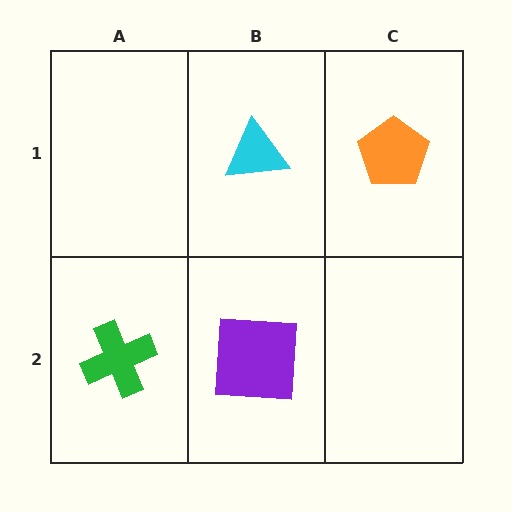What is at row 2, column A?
A green cross.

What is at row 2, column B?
A purple square.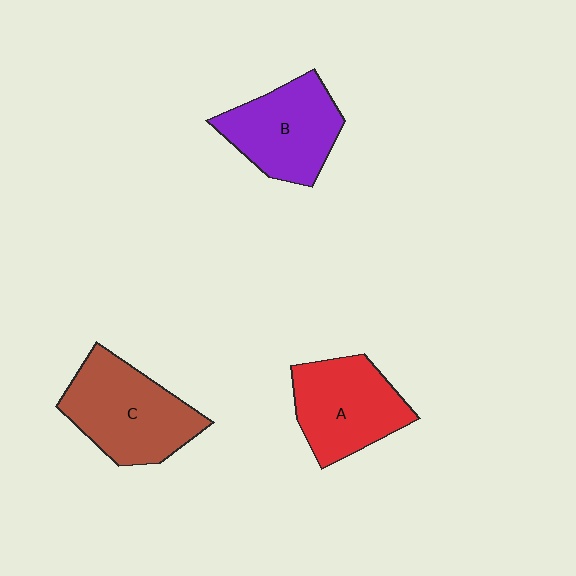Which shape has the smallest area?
Shape B (purple).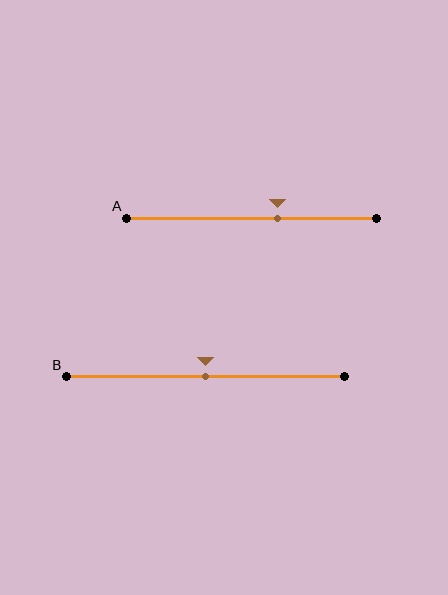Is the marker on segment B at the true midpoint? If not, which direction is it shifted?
Yes, the marker on segment B is at the true midpoint.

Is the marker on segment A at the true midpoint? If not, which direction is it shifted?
No, the marker on segment A is shifted to the right by about 10% of the segment length.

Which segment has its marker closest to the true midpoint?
Segment B has its marker closest to the true midpoint.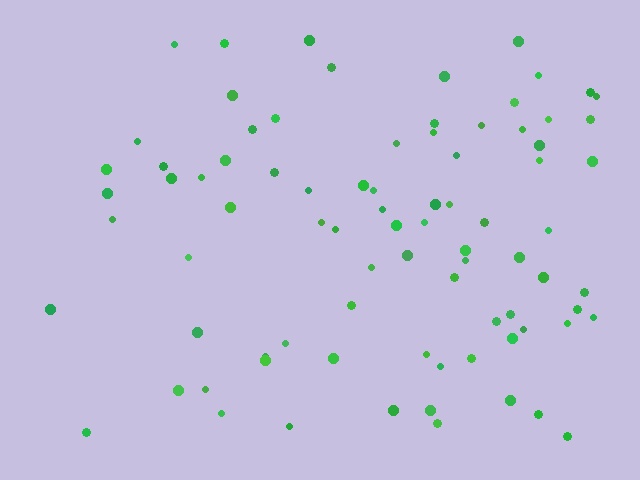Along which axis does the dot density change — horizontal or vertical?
Horizontal.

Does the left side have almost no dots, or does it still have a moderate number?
Still a moderate number, just noticeably fewer than the right.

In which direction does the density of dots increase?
From left to right, with the right side densest.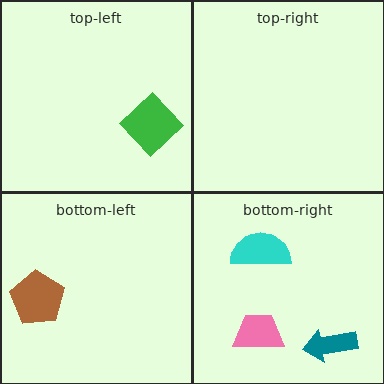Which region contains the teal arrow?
The bottom-right region.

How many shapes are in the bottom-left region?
1.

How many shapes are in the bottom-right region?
3.